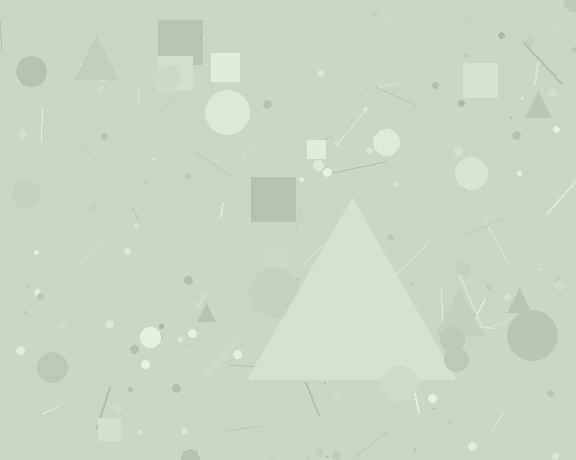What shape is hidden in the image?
A triangle is hidden in the image.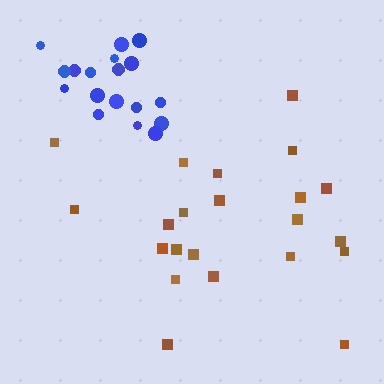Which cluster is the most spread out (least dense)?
Brown.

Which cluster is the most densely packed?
Blue.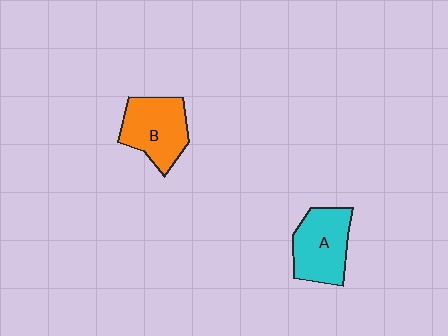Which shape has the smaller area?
Shape A (cyan).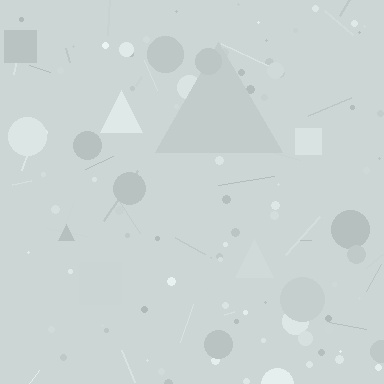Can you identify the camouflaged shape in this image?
The camouflaged shape is a triangle.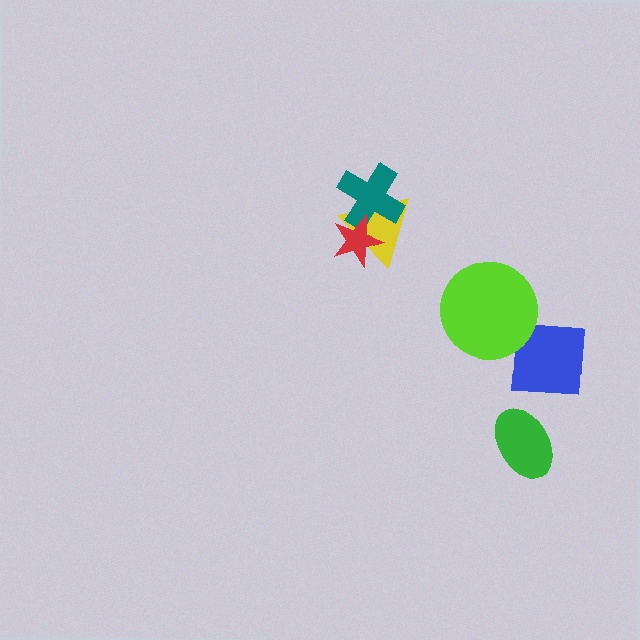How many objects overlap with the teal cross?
2 objects overlap with the teal cross.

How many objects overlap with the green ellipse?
0 objects overlap with the green ellipse.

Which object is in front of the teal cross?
The red star is in front of the teal cross.